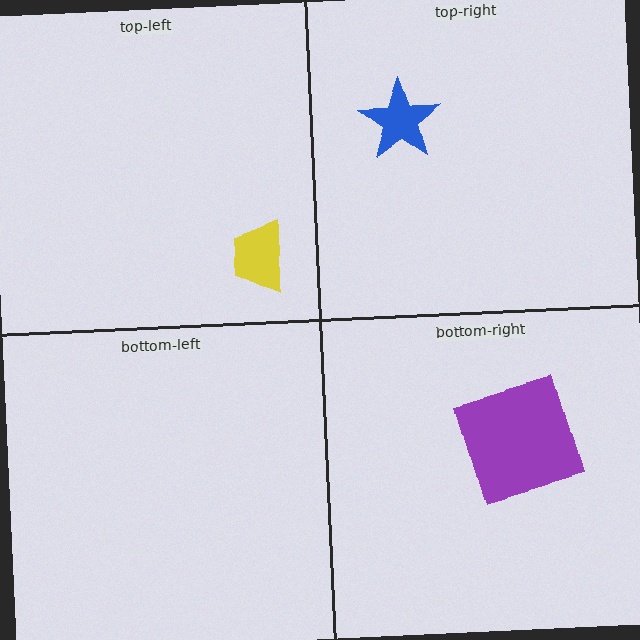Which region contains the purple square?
The bottom-right region.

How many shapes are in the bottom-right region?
1.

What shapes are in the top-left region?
The yellow trapezoid.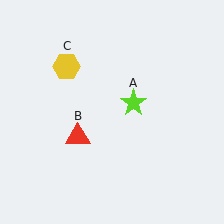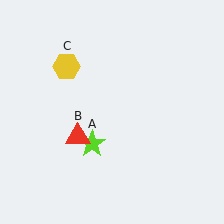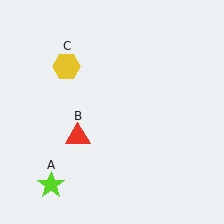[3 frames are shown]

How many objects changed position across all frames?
1 object changed position: lime star (object A).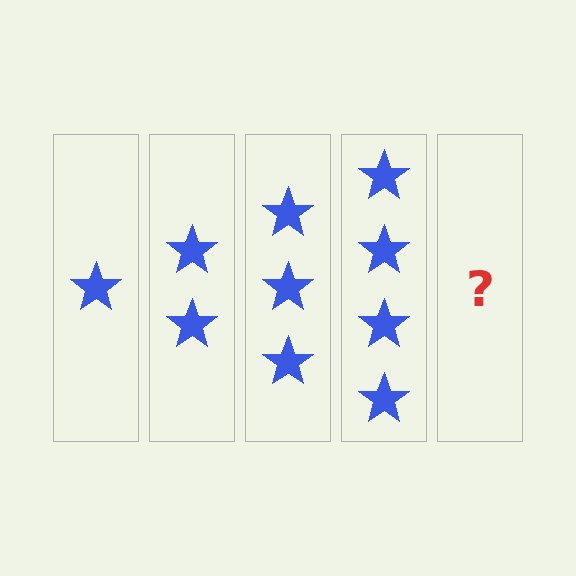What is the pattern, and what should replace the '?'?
The pattern is that each step adds one more star. The '?' should be 5 stars.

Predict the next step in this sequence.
The next step is 5 stars.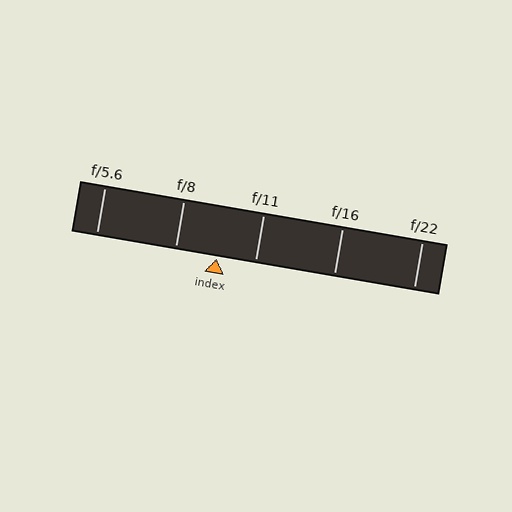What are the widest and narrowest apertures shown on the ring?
The widest aperture shown is f/5.6 and the narrowest is f/22.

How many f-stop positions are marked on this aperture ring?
There are 5 f-stop positions marked.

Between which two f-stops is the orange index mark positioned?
The index mark is between f/8 and f/11.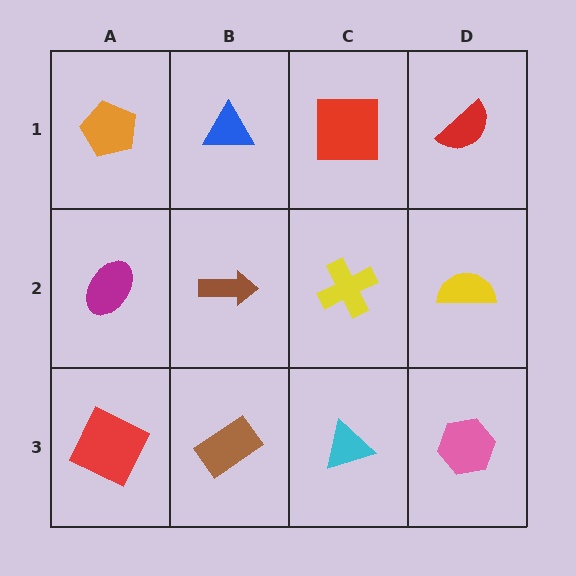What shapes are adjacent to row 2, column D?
A red semicircle (row 1, column D), a pink hexagon (row 3, column D), a yellow cross (row 2, column C).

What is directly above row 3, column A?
A magenta ellipse.